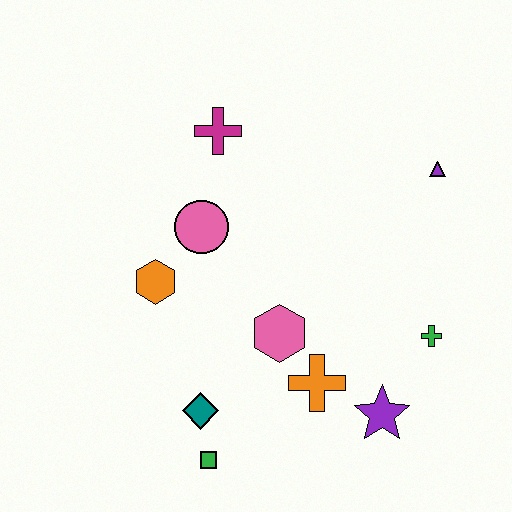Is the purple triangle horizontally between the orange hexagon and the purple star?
No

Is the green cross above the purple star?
Yes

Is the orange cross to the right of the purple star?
No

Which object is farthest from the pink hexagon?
The purple triangle is farthest from the pink hexagon.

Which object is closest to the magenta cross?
The pink circle is closest to the magenta cross.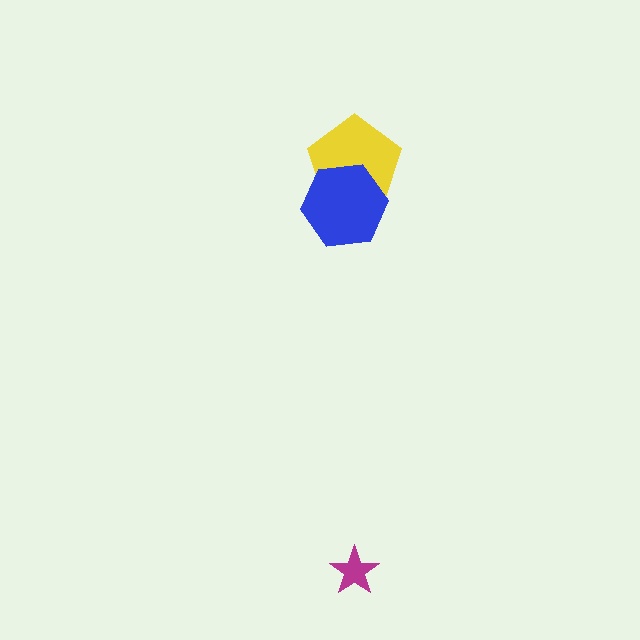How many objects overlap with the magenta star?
0 objects overlap with the magenta star.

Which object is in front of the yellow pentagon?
The blue hexagon is in front of the yellow pentagon.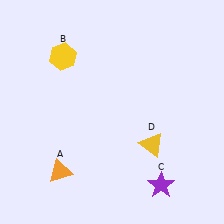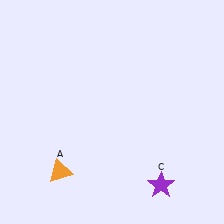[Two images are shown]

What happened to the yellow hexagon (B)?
The yellow hexagon (B) was removed in Image 2. It was in the top-left area of Image 1.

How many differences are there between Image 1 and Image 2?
There are 2 differences between the two images.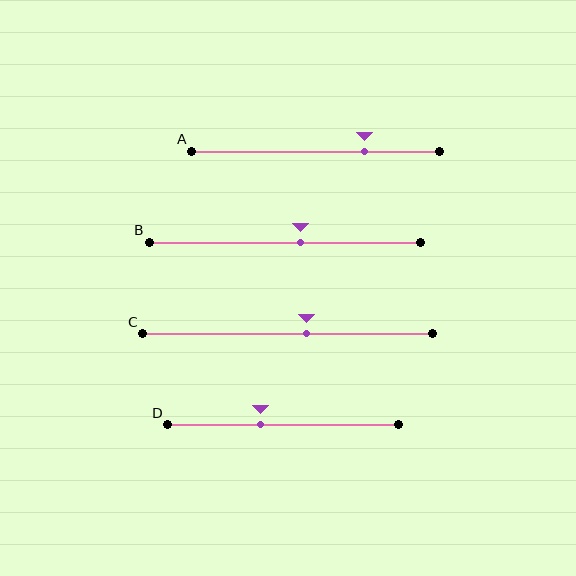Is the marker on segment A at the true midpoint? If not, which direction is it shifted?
No, the marker on segment A is shifted to the right by about 19% of the segment length.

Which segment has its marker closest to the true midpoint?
Segment B has its marker closest to the true midpoint.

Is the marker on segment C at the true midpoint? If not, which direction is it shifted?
No, the marker on segment C is shifted to the right by about 7% of the segment length.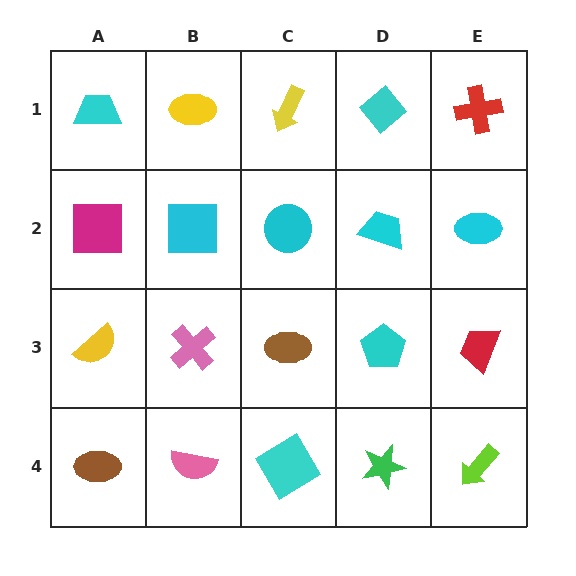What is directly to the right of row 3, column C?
A cyan pentagon.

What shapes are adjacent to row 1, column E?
A cyan ellipse (row 2, column E), a cyan diamond (row 1, column D).